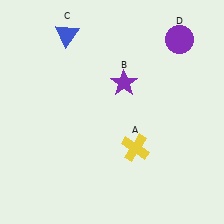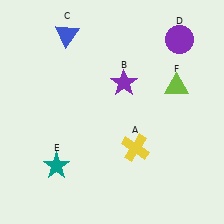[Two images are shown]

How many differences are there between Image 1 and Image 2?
There are 2 differences between the two images.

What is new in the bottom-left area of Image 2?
A teal star (E) was added in the bottom-left area of Image 2.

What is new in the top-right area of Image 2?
A lime triangle (F) was added in the top-right area of Image 2.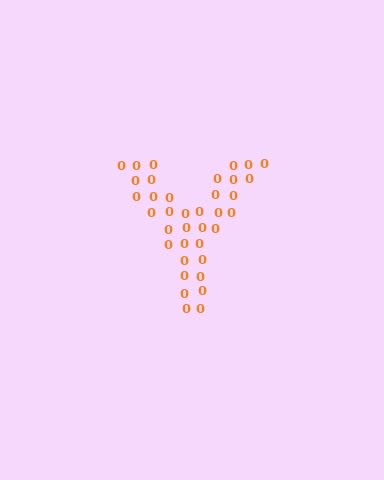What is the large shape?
The large shape is the letter Y.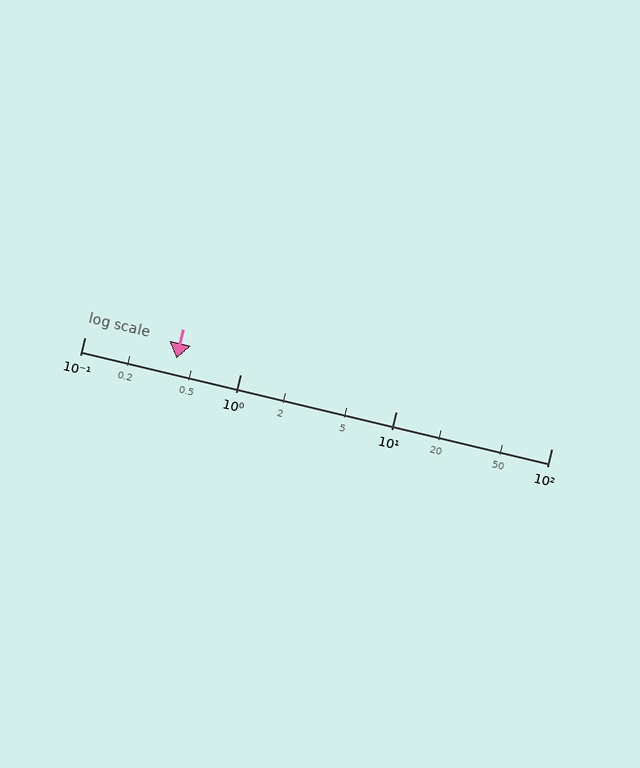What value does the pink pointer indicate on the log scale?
The pointer indicates approximately 0.39.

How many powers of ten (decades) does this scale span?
The scale spans 3 decades, from 0.1 to 100.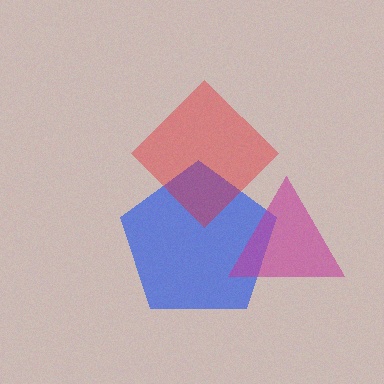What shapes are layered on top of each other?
The layered shapes are: a blue pentagon, a magenta triangle, a red diamond.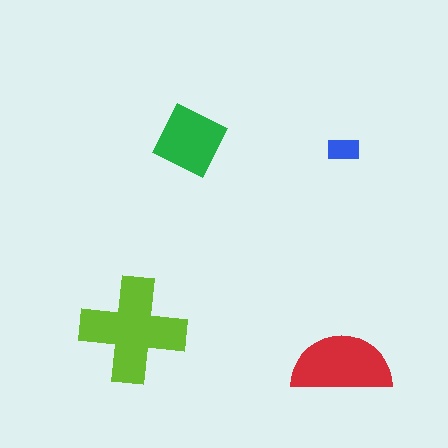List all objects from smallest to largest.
The blue rectangle, the green diamond, the red semicircle, the lime cross.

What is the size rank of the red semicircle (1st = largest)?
2nd.